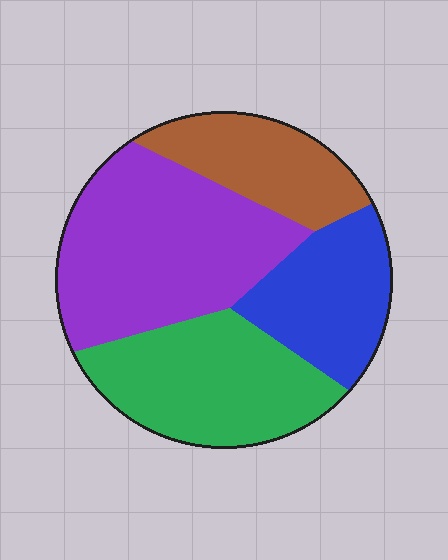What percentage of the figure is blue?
Blue covers roughly 20% of the figure.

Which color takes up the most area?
Purple, at roughly 35%.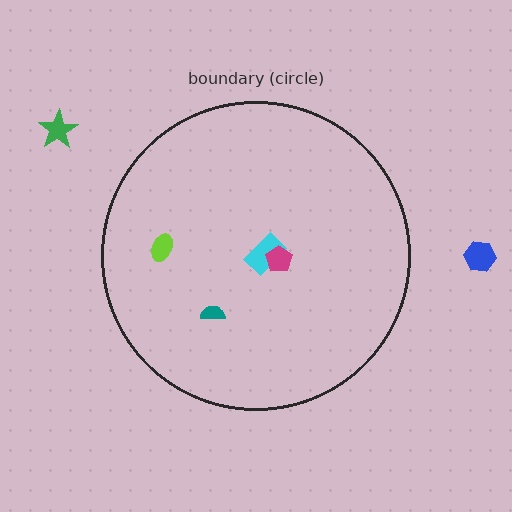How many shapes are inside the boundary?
4 inside, 2 outside.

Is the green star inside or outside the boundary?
Outside.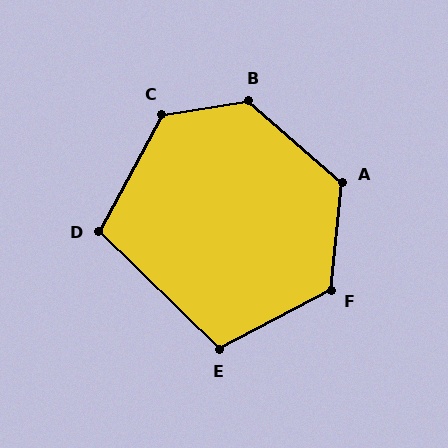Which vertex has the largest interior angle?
B, at approximately 130 degrees.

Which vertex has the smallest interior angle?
D, at approximately 106 degrees.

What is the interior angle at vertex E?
Approximately 108 degrees (obtuse).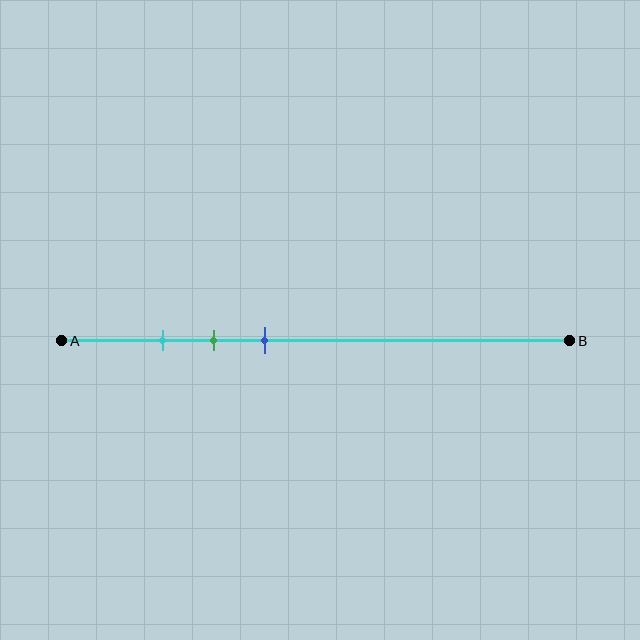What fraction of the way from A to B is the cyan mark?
The cyan mark is approximately 20% (0.2) of the way from A to B.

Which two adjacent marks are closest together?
The cyan and green marks are the closest adjacent pair.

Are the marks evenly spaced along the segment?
Yes, the marks are approximately evenly spaced.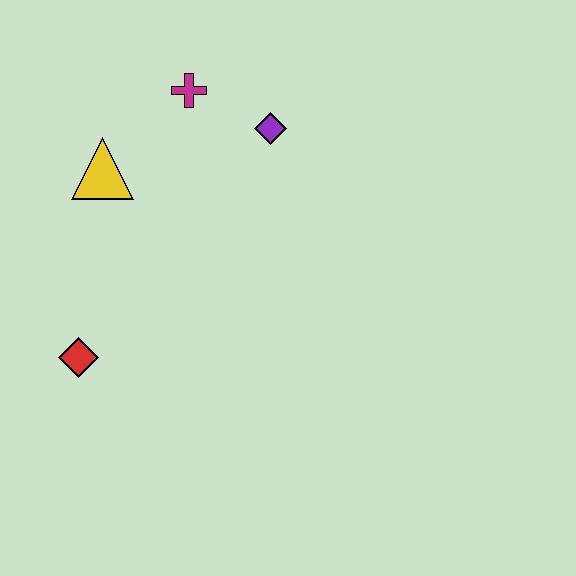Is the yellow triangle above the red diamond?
Yes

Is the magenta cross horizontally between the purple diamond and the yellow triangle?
Yes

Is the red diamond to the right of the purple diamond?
No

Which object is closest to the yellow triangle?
The magenta cross is closest to the yellow triangle.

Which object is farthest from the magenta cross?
The red diamond is farthest from the magenta cross.